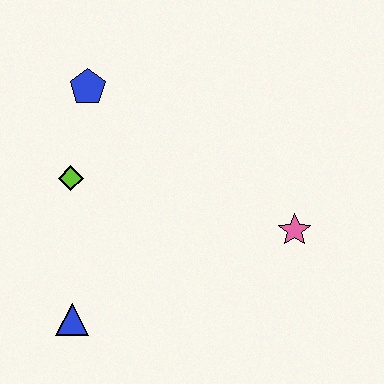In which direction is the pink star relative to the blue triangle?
The pink star is to the right of the blue triangle.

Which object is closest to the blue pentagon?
The lime diamond is closest to the blue pentagon.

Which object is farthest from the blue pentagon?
The pink star is farthest from the blue pentagon.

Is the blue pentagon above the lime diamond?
Yes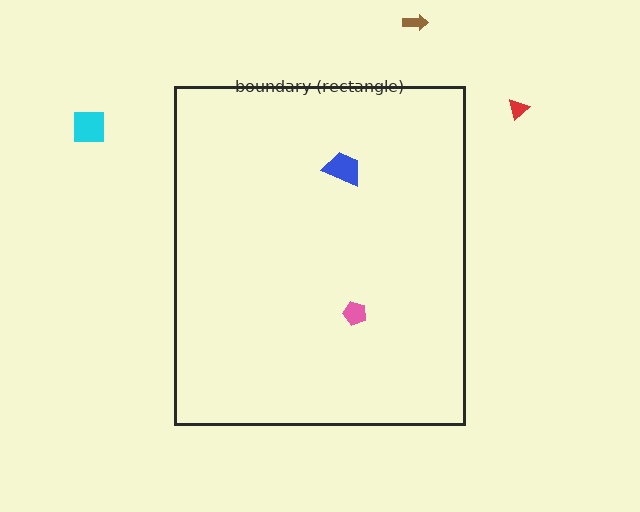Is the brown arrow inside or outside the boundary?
Outside.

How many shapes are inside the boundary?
2 inside, 3 outside.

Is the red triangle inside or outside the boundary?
Outside.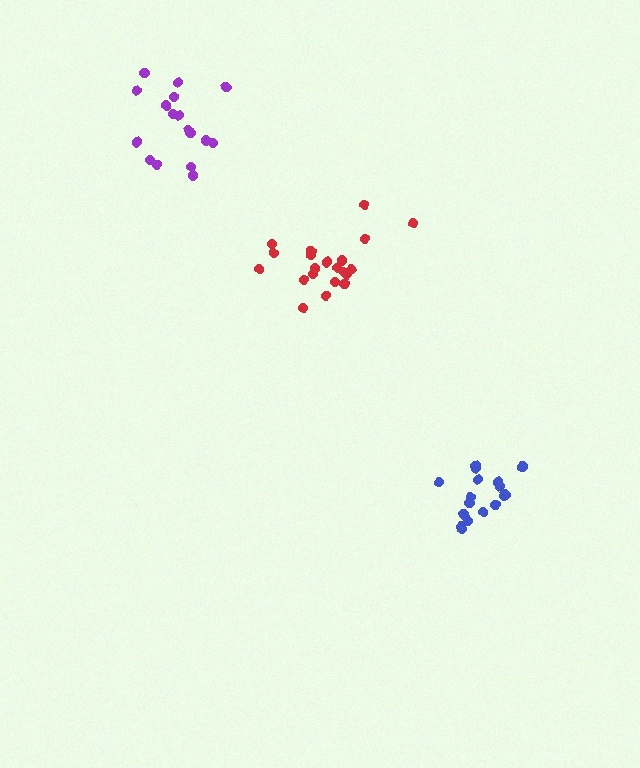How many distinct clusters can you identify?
There are 3 distinct clusters.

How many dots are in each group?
Group 1: 21 dots, Group 2: 17 dots, Group 3: 17 dots (55 total).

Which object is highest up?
The purple cluster is topmost.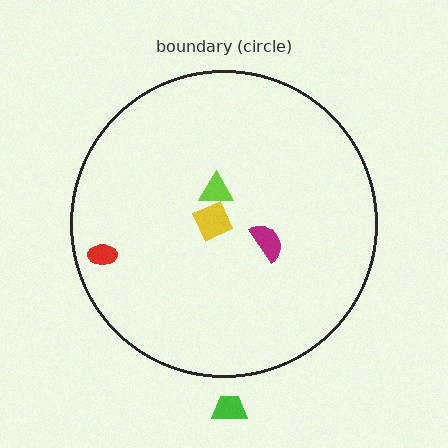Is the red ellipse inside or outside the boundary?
Inside.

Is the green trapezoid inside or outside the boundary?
Outside.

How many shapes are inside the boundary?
4 inside, 1 outside.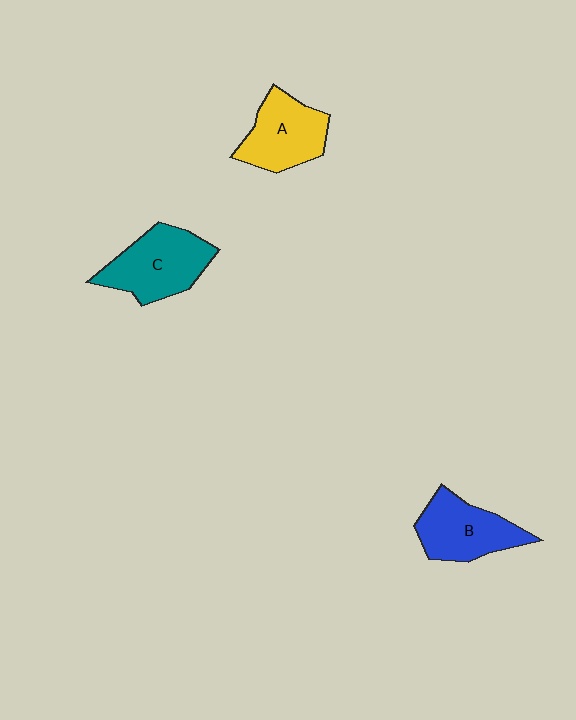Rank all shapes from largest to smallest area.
From largest to smallest: C (teal), B (blue), A (yellow).